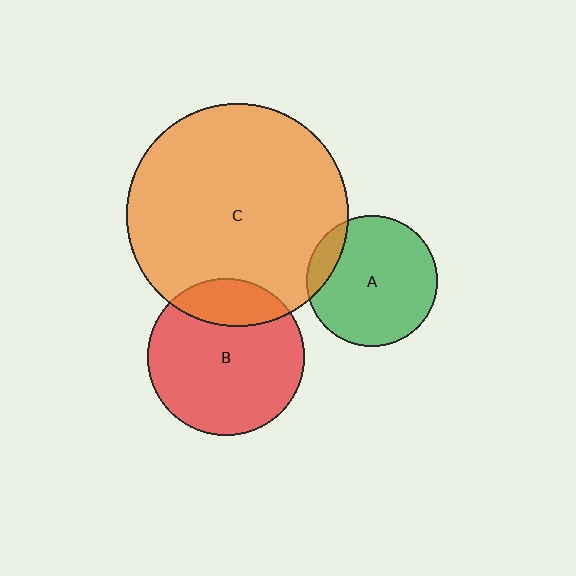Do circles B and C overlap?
Yes.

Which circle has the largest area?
Circle C (orange).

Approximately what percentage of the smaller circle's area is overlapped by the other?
Approximately 20%.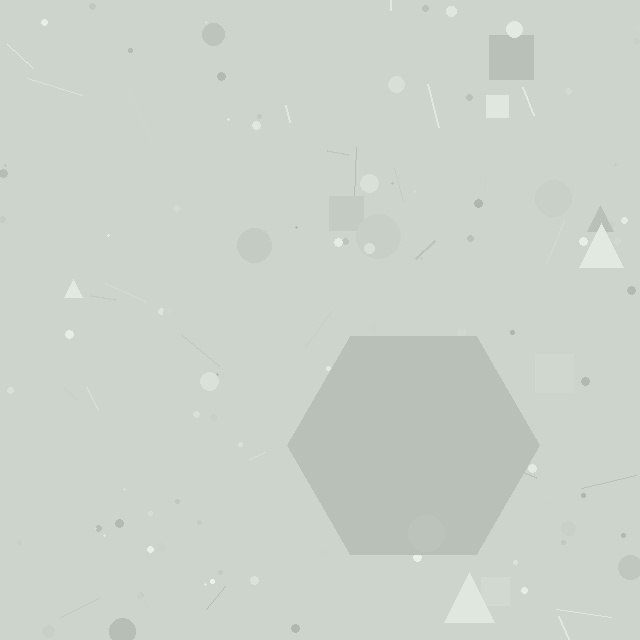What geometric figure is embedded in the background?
A hexagon is embedded in the background.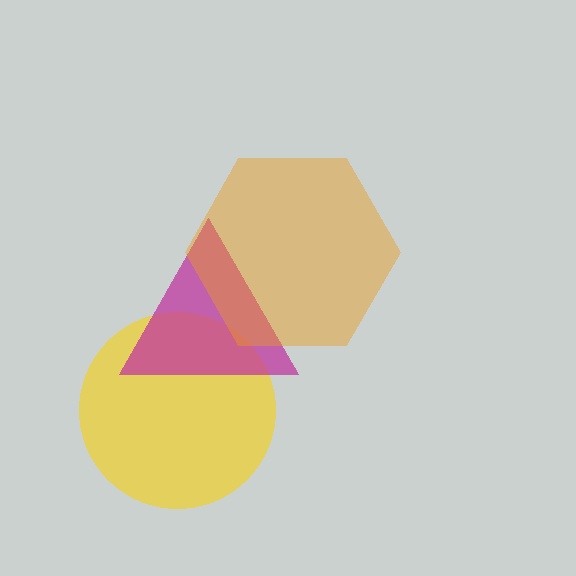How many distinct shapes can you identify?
There are 3 distinct shapes: a yellow circle, a magenta triangle, an orange hexagon.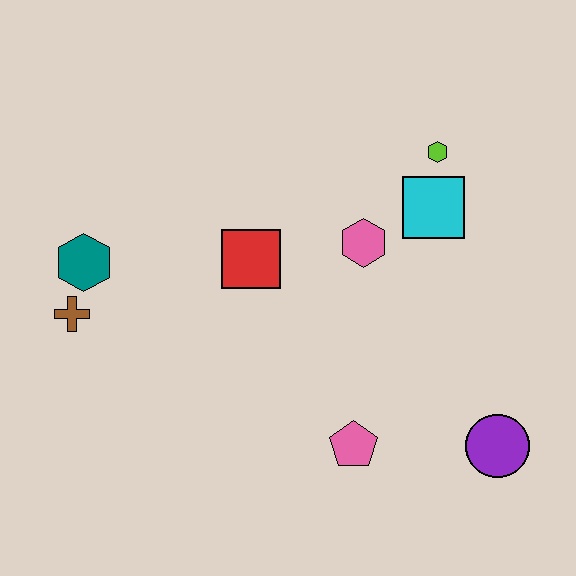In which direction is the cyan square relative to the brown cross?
The cyan square is to the right of the brown cross.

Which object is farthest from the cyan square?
The brown cross is farthest from the cyan square.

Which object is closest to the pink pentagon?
The purple circle is closest to the pink pentagon.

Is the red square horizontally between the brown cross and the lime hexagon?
Yes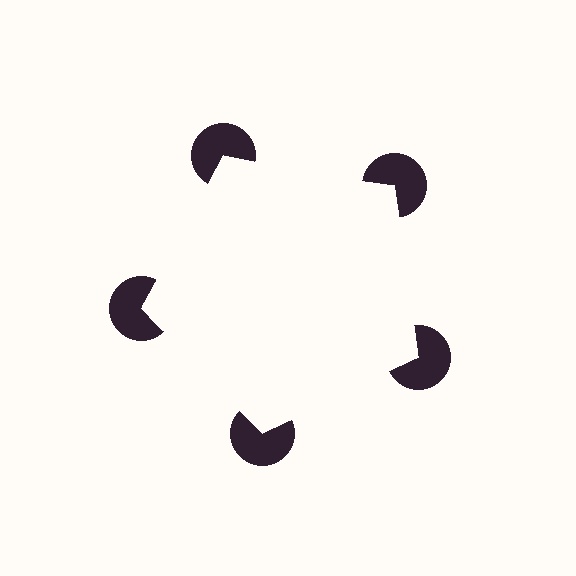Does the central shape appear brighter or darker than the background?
It typically appears slightly brighter than the background, even though no actual brightness change is drawn.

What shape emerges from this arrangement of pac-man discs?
An illusory pentagon — its edges are inferred from the aligned wedge cuts in the pac-man discs, not physically drawn.